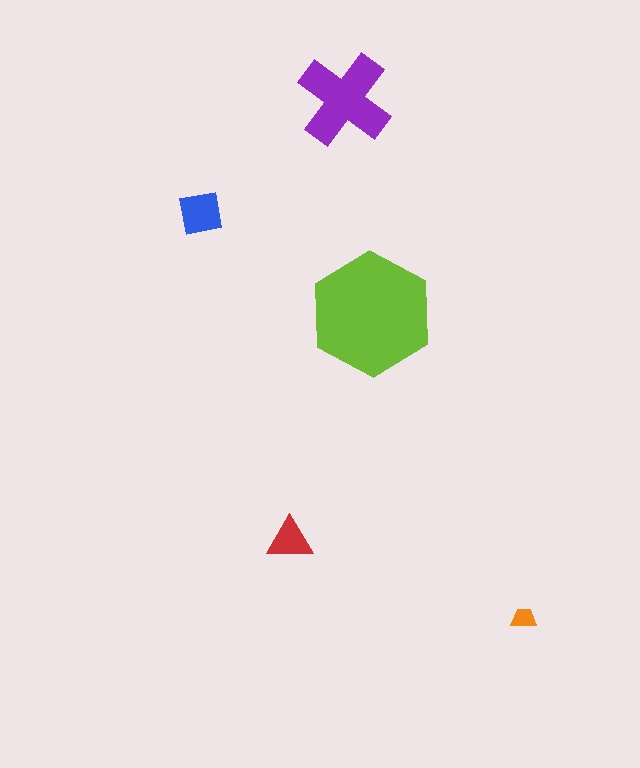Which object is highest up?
The purple cross is topmost.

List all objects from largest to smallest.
The lime hexagon, the purple cross, the blue square, the red triangle, the orange trapezoid.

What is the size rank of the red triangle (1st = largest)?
4th.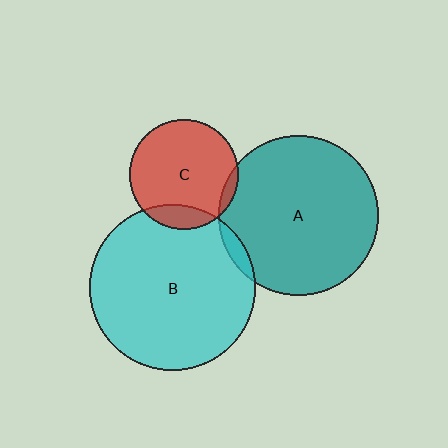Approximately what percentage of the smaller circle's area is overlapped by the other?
Approximately 5%.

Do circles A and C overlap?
Yes.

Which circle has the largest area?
Circle B (cyan).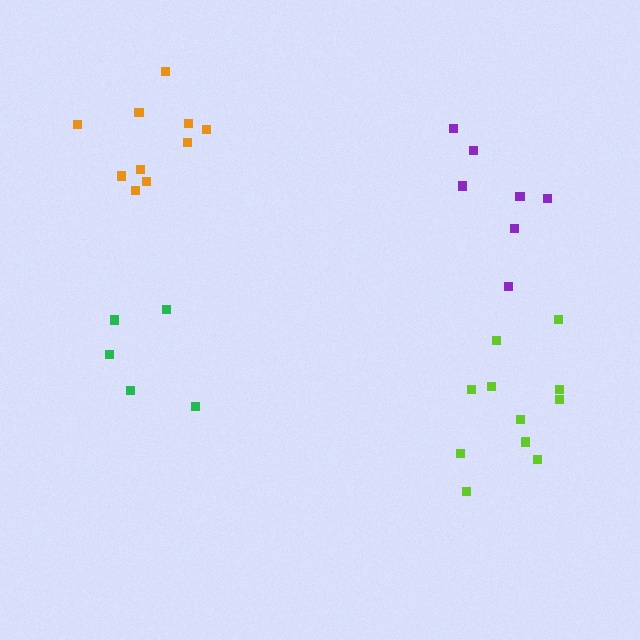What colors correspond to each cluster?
The clusters are colored: purple, lime, orange, green.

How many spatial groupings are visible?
There are 4 spatial groupings.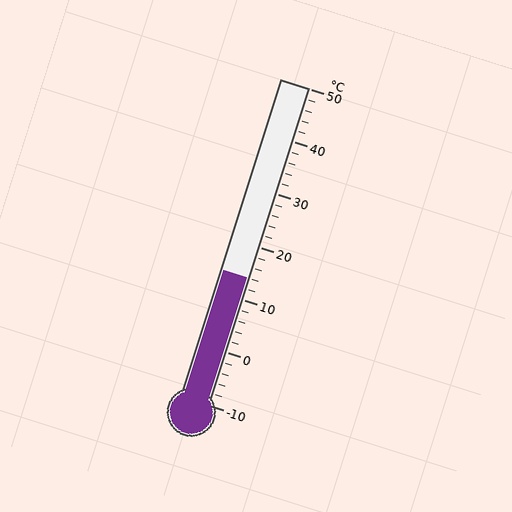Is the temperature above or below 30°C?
The temperature is below 30°C.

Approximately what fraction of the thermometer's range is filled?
The thermometer is filled to approximately 40% of its range.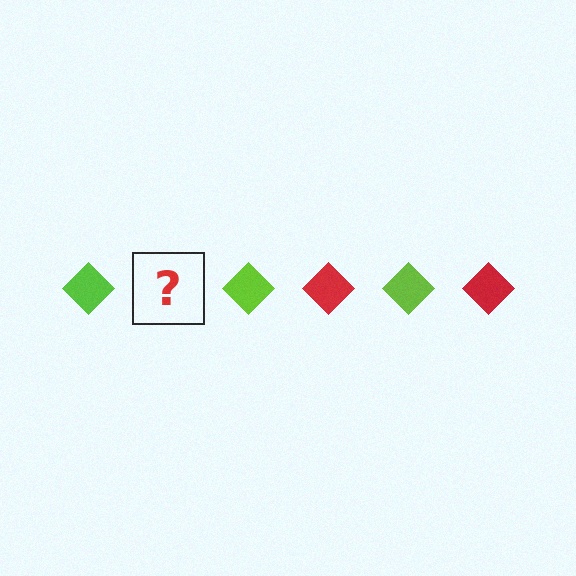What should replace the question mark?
The question mark should be replaced with a red diamond.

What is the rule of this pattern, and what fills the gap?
The rule is that the pattern cycles through lime, red diamonds. The gap should be filled with a red diamond.